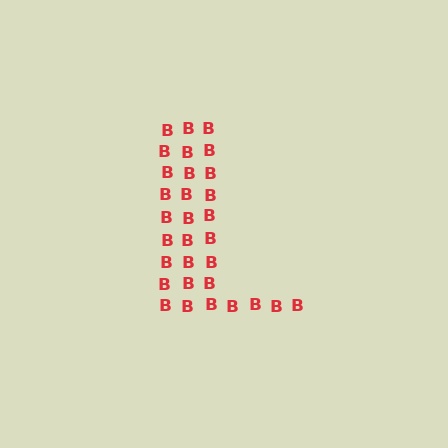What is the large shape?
The large shape is the letter L.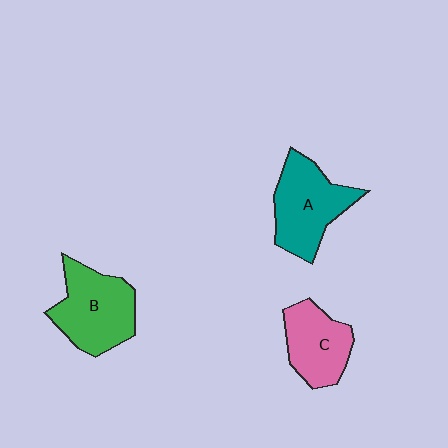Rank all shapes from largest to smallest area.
From largest to smallest: B (green), A (teal), C (pink).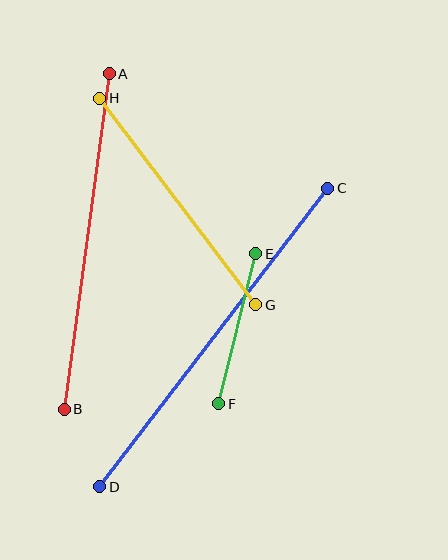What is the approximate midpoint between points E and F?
The midpoint is at approximately (237, 329) pixels.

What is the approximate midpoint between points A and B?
The midpoint is at approximately (87, 242) pixels.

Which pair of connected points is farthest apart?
Points C and D are farthest apart.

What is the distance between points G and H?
The distance is approximately 259 pixels.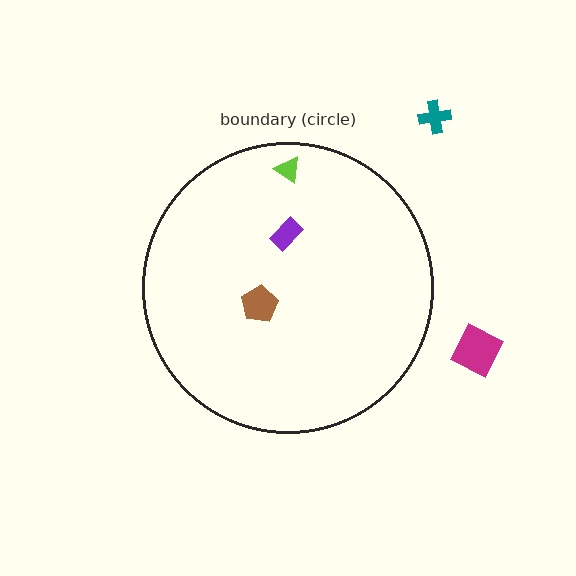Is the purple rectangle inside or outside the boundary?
Inside.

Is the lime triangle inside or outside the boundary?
Inside.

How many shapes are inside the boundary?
3 inside, 2 outside.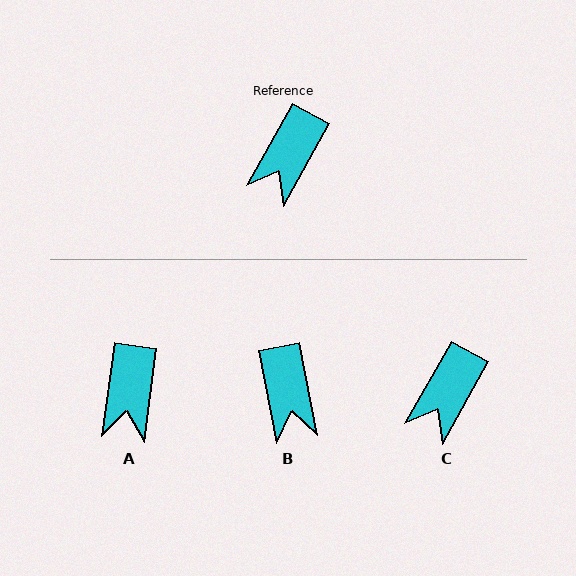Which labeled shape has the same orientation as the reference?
C.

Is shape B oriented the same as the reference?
No, it is off by about 40 degrees.